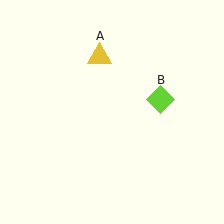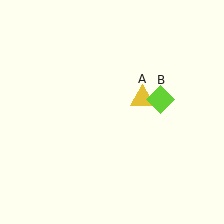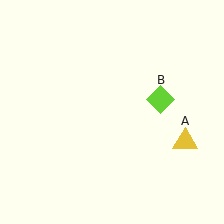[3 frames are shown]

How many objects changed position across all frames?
1 object changed position: yellow triangle (object A).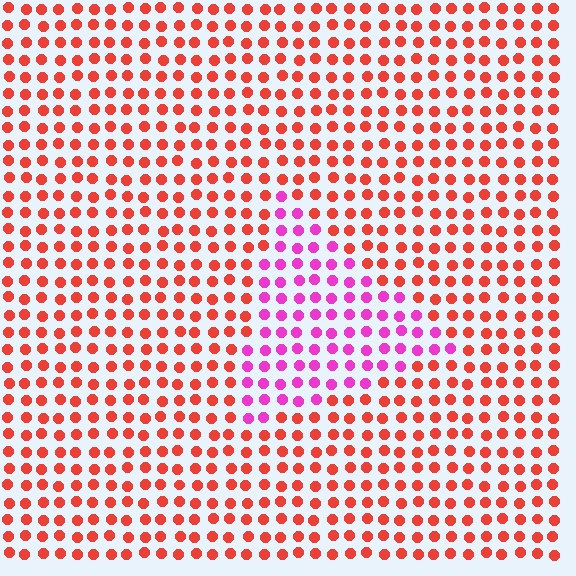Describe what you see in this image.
The image is filled with small red elements in a uniform arrangement. A triangle-shaped region is visible where the elements are tinted to a slightly different hue, forming a subtle color boundary.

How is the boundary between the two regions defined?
The boundary is defined purely by a slight shift in hue (about 53 degrees). Spacing, size, and orientation are identical on both sides.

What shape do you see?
I see a triangle.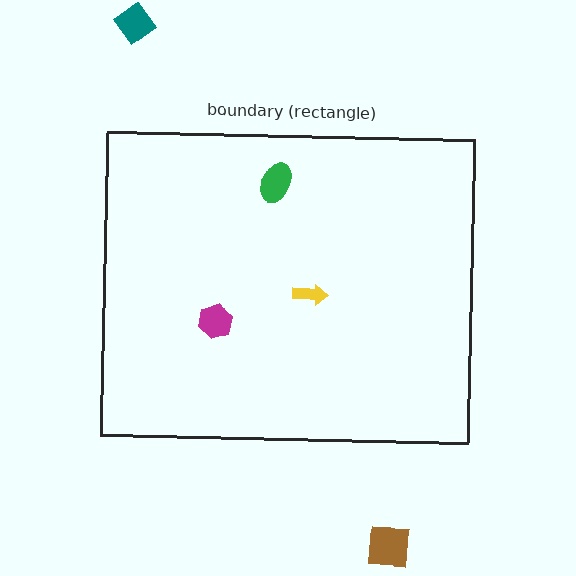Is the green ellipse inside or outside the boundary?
Inside.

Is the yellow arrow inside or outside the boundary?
Inside.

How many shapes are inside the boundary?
3 inside, 2 outside.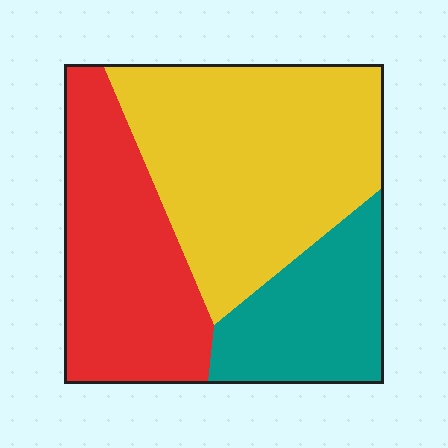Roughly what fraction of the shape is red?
Red covers around 35% of the shape.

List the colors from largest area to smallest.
From largest to smallest: yellow, red, teal.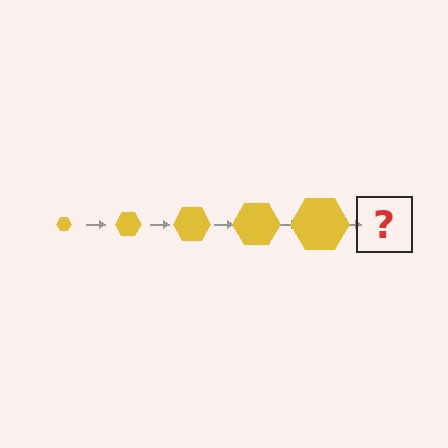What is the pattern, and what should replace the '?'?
The pattern is that the hexagon gets progressively larger each step. The '?' should be a yellow hexagon, larger than the previous one.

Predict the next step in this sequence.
The next step is a yellow hexagon, larger than the previous one.